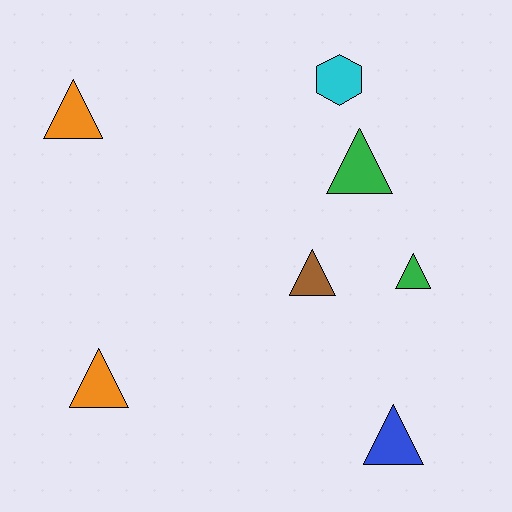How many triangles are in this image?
There are 6 triangles.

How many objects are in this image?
There are 7 objects.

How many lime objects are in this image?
There are no lime objects.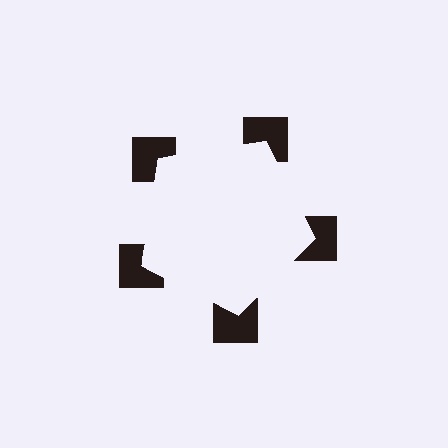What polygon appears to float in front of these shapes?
An illusory pentagon — its edges are inferred from the aligned wedge cuts in the notched squares, not physically drawn.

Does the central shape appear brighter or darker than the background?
It typically appears slightly brighter than the background, even though no actual brightness change is drawn.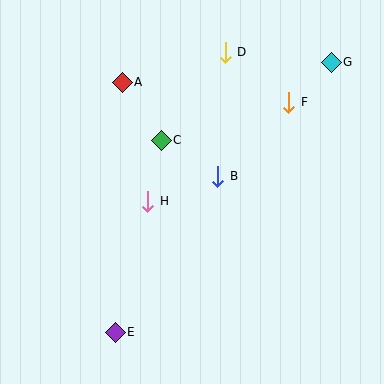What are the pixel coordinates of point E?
Point E is at (115, 332).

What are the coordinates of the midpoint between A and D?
The midpoint between A and D is at (174, 67).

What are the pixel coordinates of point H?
Point H is at (148, 201).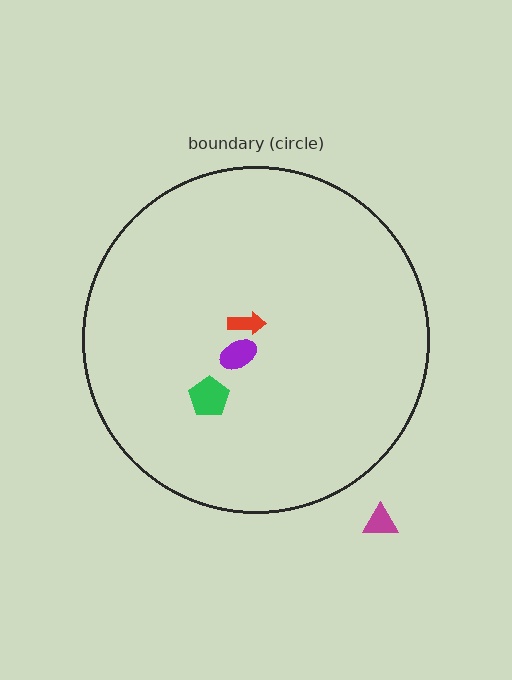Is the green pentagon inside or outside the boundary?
Inside.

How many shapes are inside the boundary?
3 inside, 1 outside.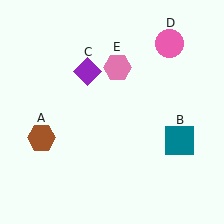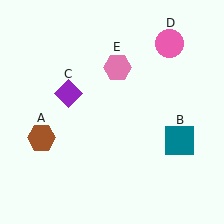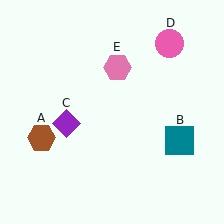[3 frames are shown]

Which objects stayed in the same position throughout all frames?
Brown hexagon (object A) and teal square (object B) and pink circle (object D) and pink hexagon (object E) remained stationary.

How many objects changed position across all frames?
1 object changed position: purple diamond (object C).